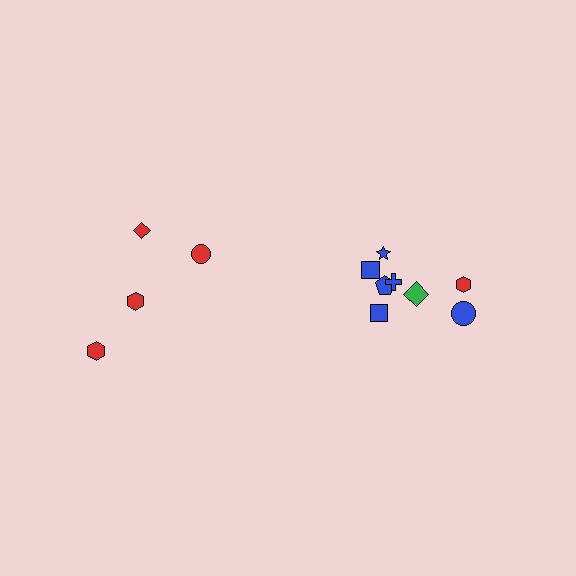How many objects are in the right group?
There are 8 objects.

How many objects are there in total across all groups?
There are 12 objects.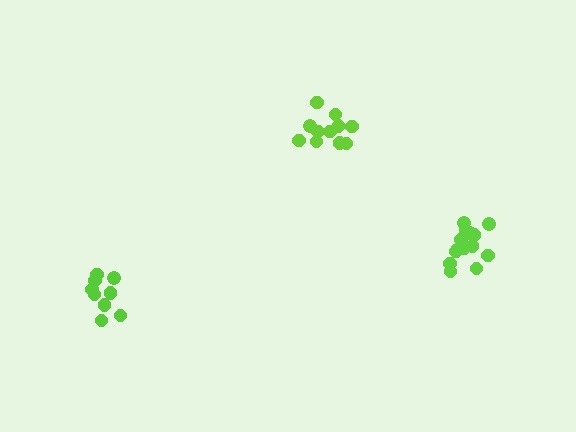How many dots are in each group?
Group 1: 9 dots, Group 2: 11 dots, Group 3: 14 dots (34 total).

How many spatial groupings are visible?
There are 3 spatial groupings.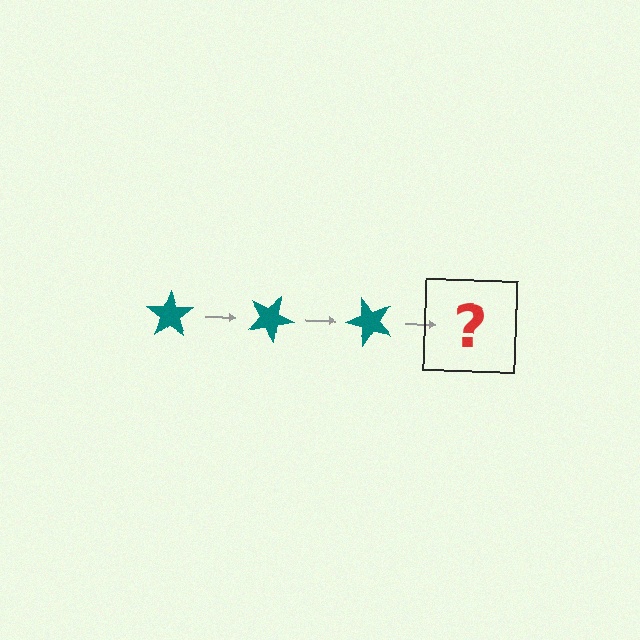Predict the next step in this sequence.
The next step is a teal star rotated 75 degrees.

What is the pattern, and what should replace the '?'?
The pattern is that the star rotates 25 degrees each step. The '?' should be a teal star rotated 75 degrees.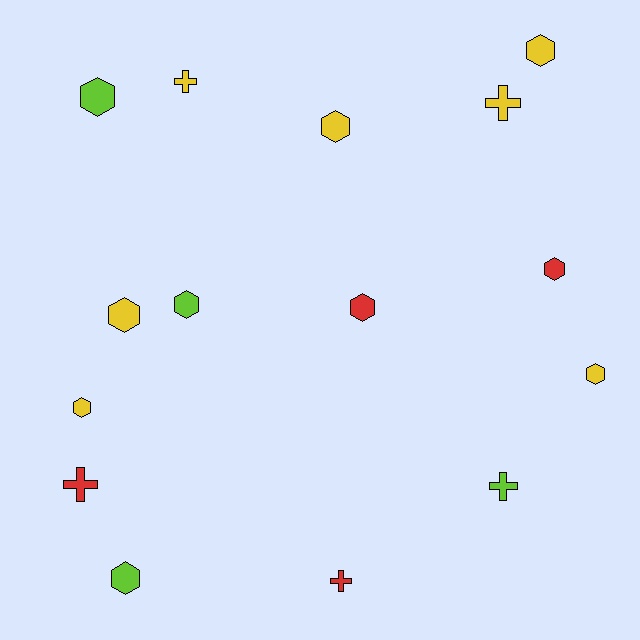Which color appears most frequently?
Yellow, with 7 objects.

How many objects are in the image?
There are 15 objects.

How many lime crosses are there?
There is 1 lime cross.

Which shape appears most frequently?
Hexagon, with 10 objects.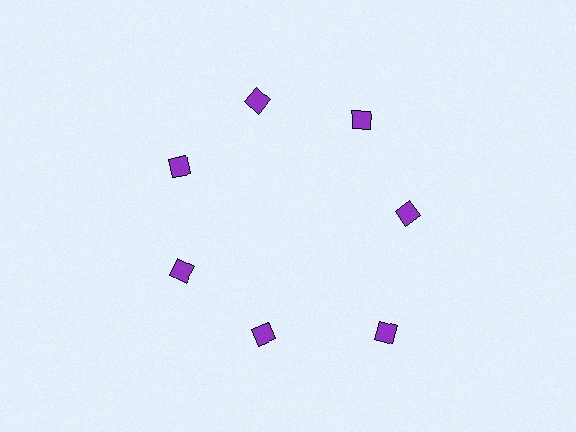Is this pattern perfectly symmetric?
No. The 7 purple diamonds are arranged in a ring, but one element near the 5 o'clock position is pushed outward from the center, breaking the 7-fold rotational symmetry.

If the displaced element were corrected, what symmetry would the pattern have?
It would have 7-fold rotational symmetry — the pattern would map onto itself every 51 degrees.